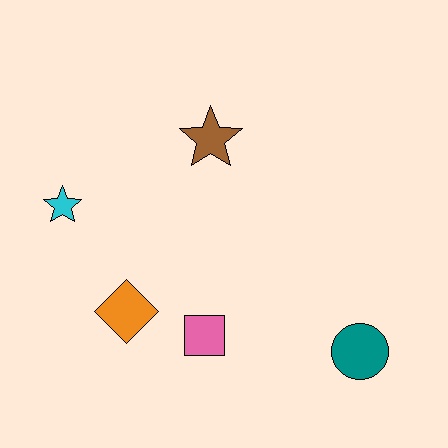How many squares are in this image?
There is 1 square.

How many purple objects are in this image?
There are no purple objects.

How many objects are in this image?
There are 5 objects.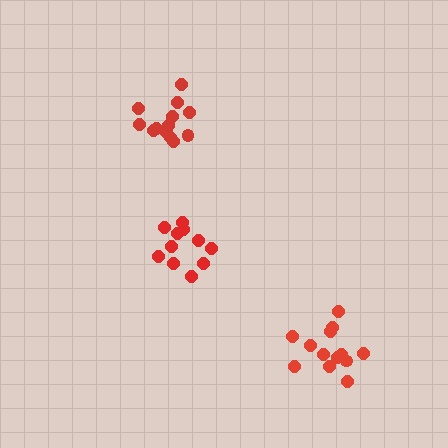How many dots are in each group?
Group 1: 11 dots, Group 2: 13 dots, Group 3: 14 dots (38 total).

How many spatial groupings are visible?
There are 3 spatial groupings.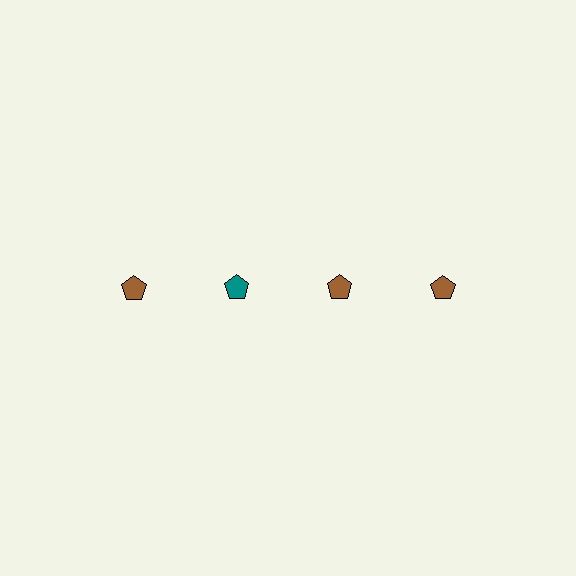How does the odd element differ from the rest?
It has a different color: teal instead of brown.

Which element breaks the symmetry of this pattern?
The teal pentagon in the top row, second from left column breaks the symmetry. All other shapes are brown pentagons.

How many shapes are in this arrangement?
There are 4 shapes arranged in a grid pattern.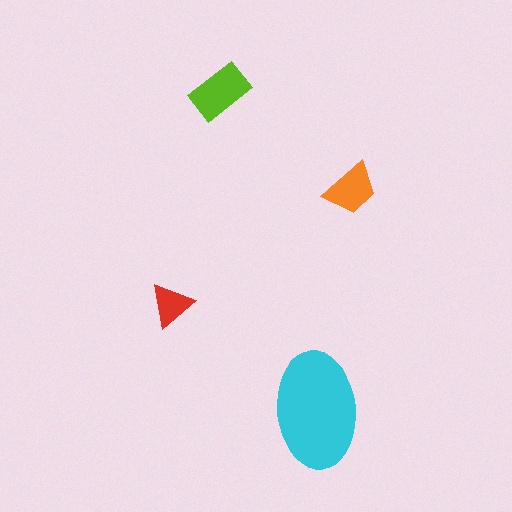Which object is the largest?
The cyan ellipse.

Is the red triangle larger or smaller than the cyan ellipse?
Smaller.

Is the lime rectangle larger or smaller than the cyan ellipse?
Smaller.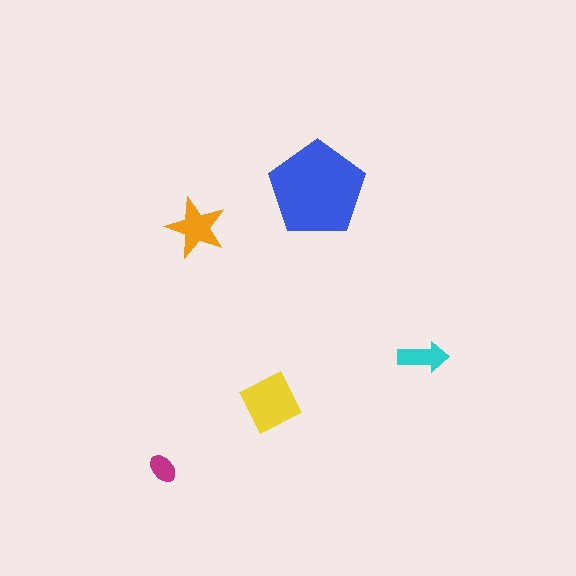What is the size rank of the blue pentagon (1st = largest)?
1st.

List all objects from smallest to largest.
The magenta ellipse, the cyan arrow, the orange star, the yellow diamond, the blue pentagon.